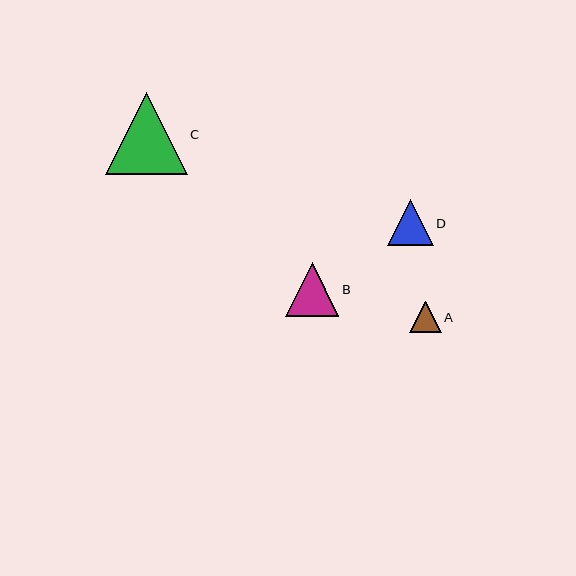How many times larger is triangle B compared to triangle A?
Triangle B is approximately 1.7 times the size of triangle A.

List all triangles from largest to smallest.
From largest to smallest: C, B, D, A.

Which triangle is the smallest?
Triangle A is the smallest with a size of approximately 31 pixels.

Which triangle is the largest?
Triangle C is the largest with a size of approximately 82 pixels.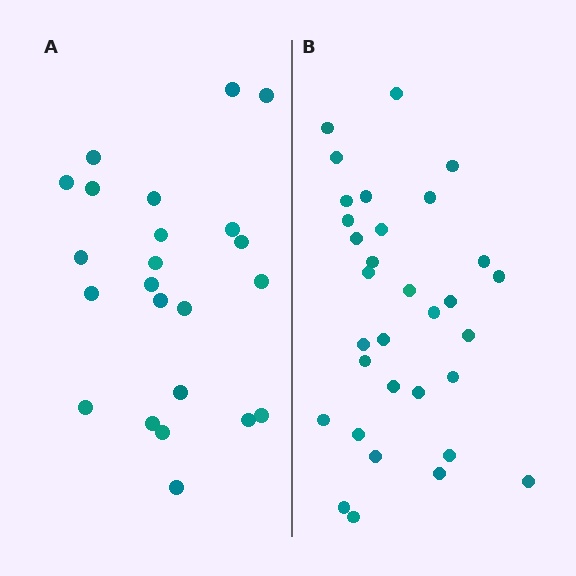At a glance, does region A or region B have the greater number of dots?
Region B (the right region) has more dots.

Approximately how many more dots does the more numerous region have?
Region B has roughly 8 or so more dots than region A.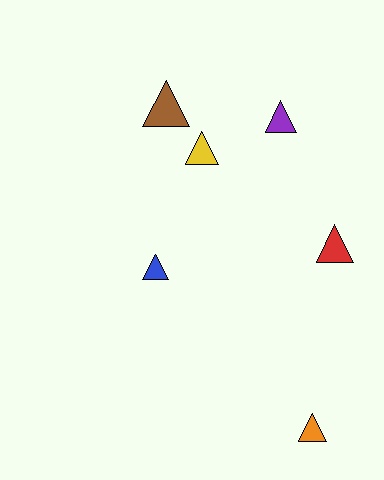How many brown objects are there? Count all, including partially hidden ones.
There is 1 brown object.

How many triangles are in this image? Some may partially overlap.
There are 6 triangles.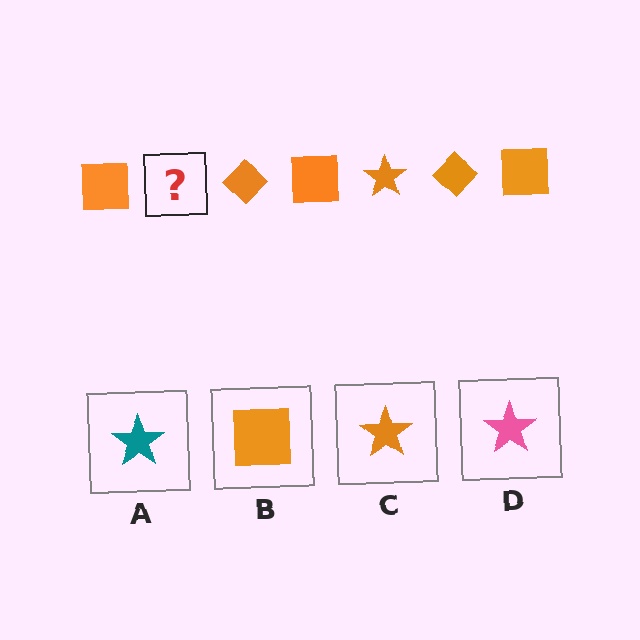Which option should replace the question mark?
Option C.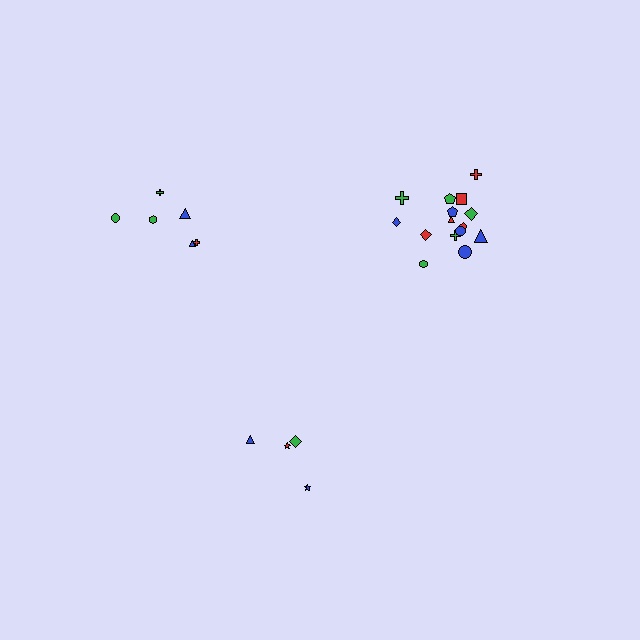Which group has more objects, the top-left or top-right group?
The top-right group.